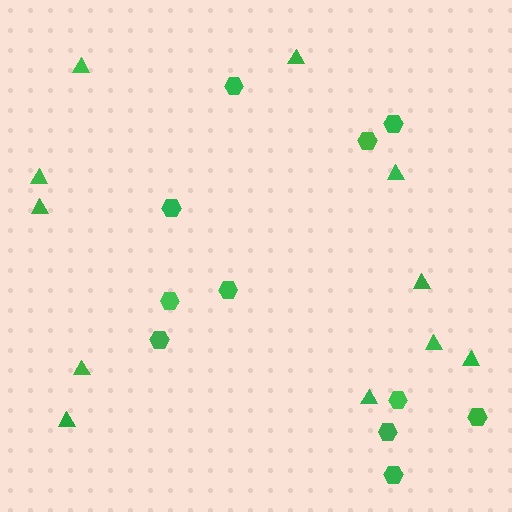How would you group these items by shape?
There are 2 groups: one group of hexagons (11) and one group of triangles (11).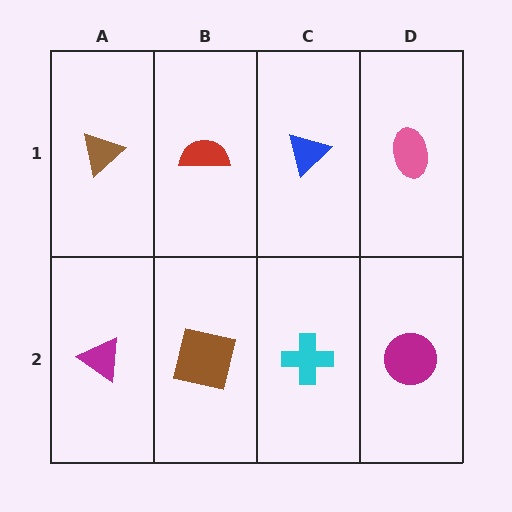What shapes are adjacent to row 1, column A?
A magenta triangle (row 2, column A), a red semicircle (row 1, column B).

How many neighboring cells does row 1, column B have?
3.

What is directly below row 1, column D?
A magenta circle.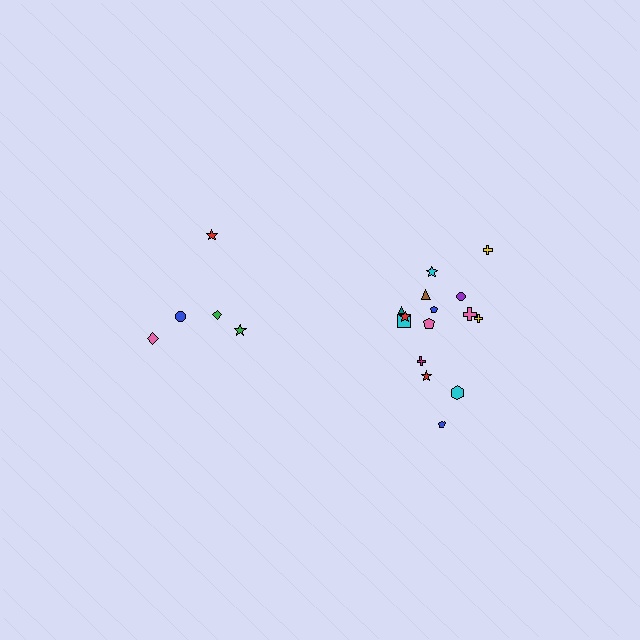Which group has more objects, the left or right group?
The right group.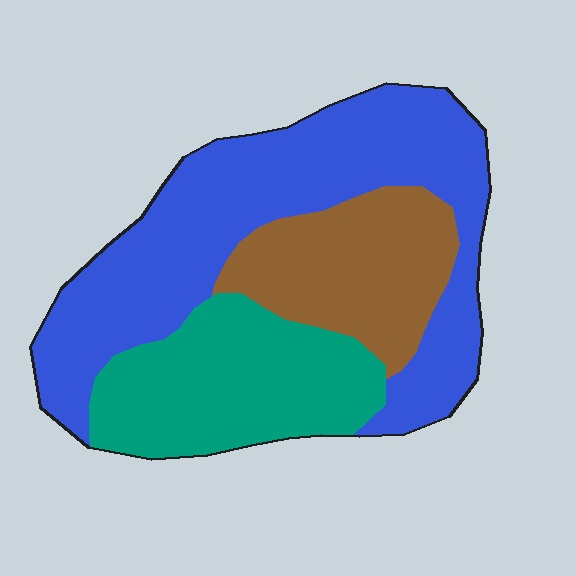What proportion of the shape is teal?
Teal covers roughly 25% of the shape.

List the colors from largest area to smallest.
From largest to smallest: blue, teal, brown.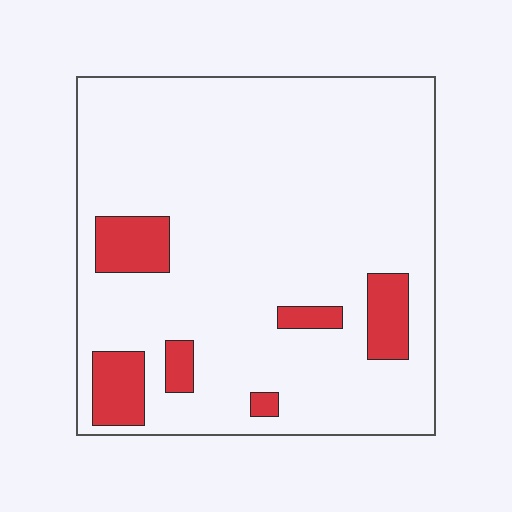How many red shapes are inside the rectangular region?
6.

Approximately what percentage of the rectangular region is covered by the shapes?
Approximately 10%.